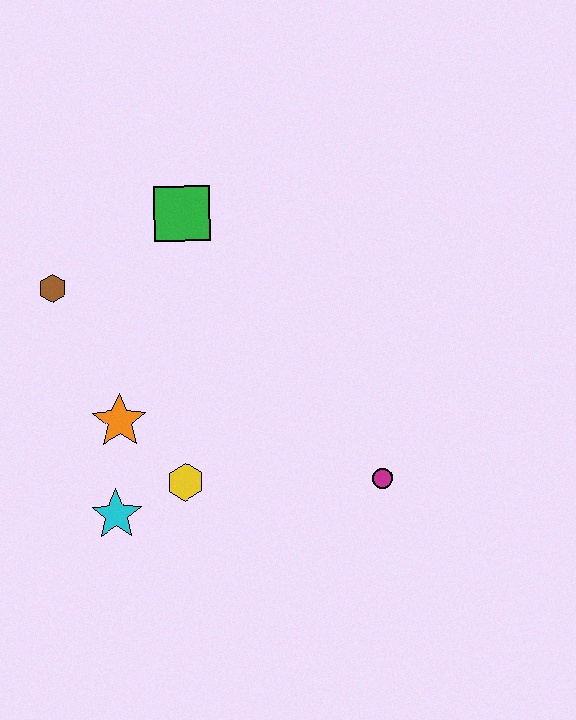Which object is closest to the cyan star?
The yellow hexagon is closest to the cyan star.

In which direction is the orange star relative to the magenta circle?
The orange star is to the left of the magenta circle.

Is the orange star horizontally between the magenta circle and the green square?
No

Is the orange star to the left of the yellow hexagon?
Yes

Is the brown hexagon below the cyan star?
No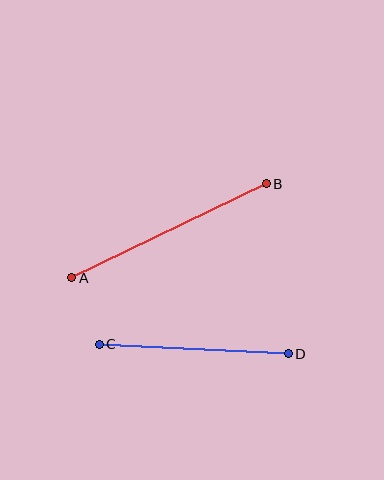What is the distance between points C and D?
The distance is approximately 189 pixels.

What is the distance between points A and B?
The distance is approximately 216 pixels.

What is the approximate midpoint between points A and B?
The midpoint is at approximately (169, 231) pixels.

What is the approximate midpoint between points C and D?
The midpoint is at approximately (194, 349) pixels.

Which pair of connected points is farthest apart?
Points A and B are farthest apart.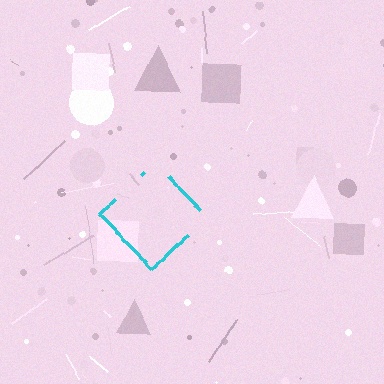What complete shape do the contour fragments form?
The contour fragments form a diamond.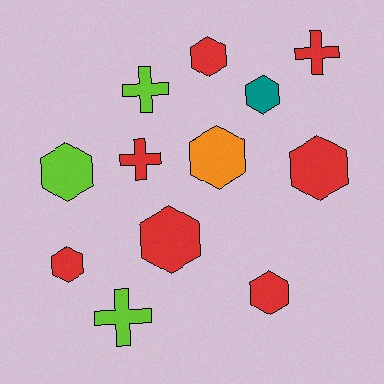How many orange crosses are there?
There are no orange crosses.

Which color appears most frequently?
Red, with 7 objects.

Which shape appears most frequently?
Hexagon, with 8 objects.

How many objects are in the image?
There are 12 objects.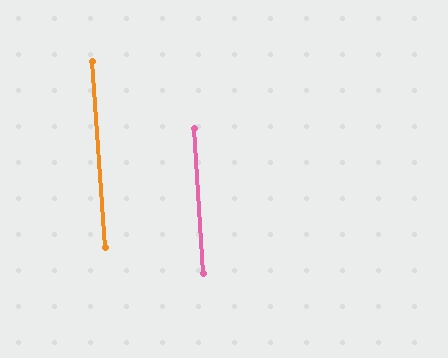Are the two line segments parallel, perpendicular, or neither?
Parallel — their directions differ by only 0.6°.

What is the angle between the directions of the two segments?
Approximately 1 degree.